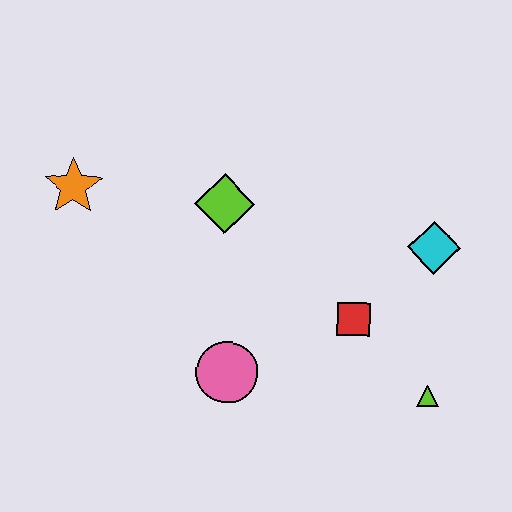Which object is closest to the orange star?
The lime diamond is closest to the orange star.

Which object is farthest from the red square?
The orange star is farthest from the red square.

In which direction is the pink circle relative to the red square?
The pink circle is to the left of the red square.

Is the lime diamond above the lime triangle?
Yes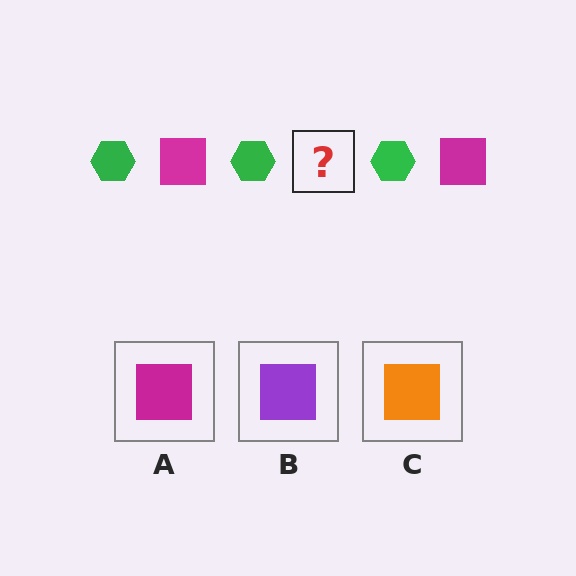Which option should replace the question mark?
Option A.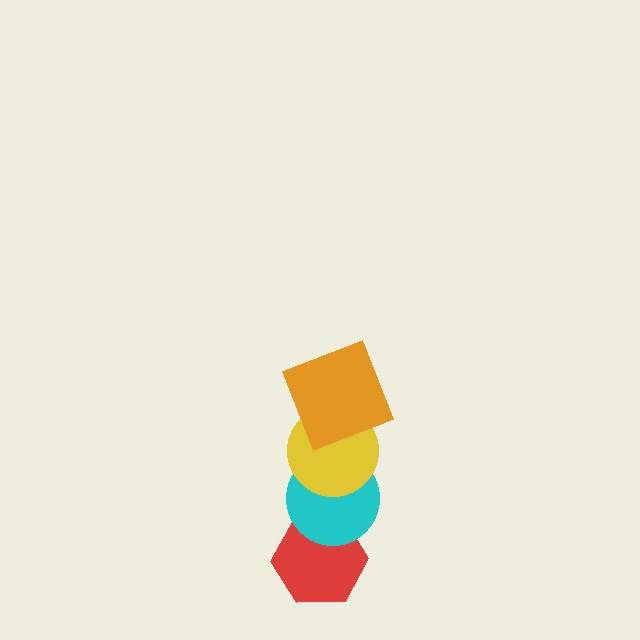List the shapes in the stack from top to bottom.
From top to bottom: the orange square, the yellow circle, the cyan circle, the red hexagon.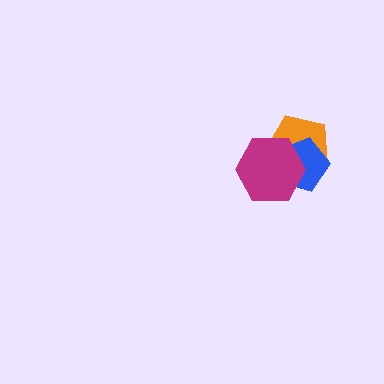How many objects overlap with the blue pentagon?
2 objects overlap with the blue pentagon.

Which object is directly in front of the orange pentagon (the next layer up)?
The blue pentagon is directly in front of the orange pentagon.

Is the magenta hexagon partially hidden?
No, no other shape covers it.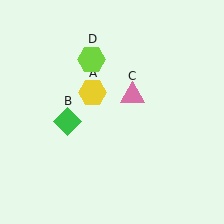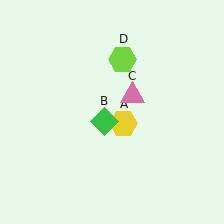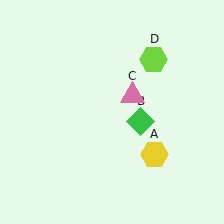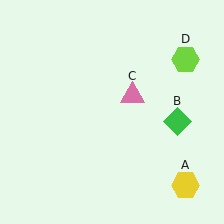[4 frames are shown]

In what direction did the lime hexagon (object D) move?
The lime hexagon (object D) moved right.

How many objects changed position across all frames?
3 objects changed position: yellow hexagon (object A), green diamond (object B), lime hexagon (object D).